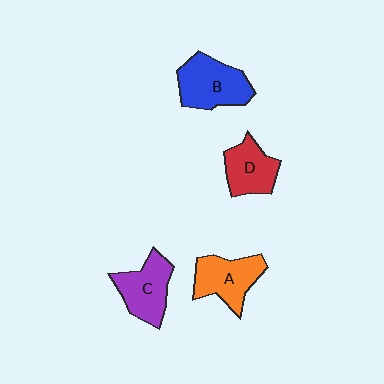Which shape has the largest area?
Shape B (blue).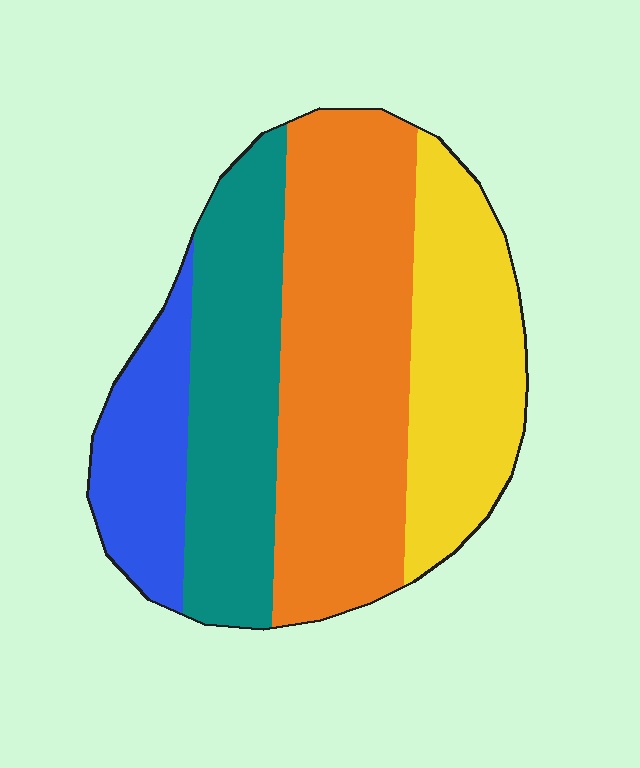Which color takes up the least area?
Blue, at roughly 15%.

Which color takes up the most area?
Orange, at roughly 40%.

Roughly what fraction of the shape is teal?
Teal takes up between a sixth and a third of the shape.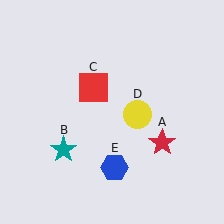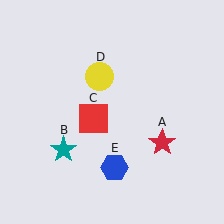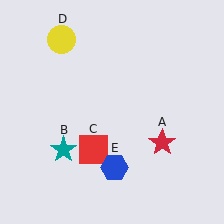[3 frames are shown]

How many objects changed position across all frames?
2 objects changed position: red square (object C), yellow circle (object D).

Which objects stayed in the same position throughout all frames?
Red star (object A) and teal star (object B) and blue hexagon (object E) remained stationary.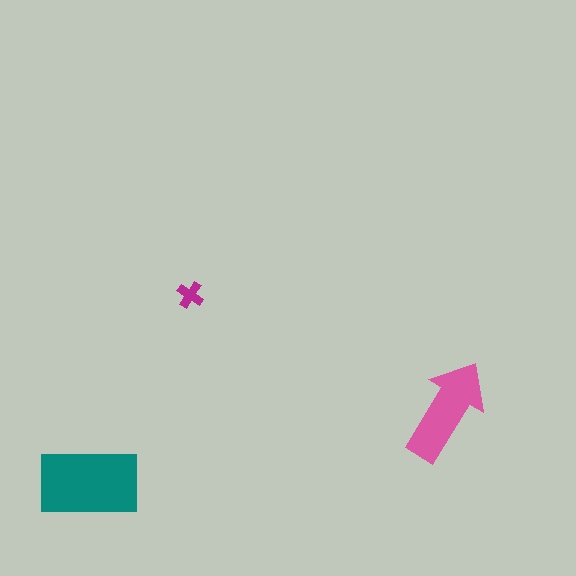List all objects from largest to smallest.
The teal rectangle, the pink arrow, the magenta cross.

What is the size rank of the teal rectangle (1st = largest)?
1st.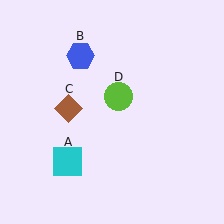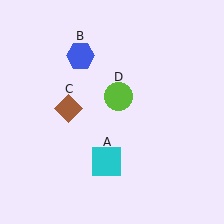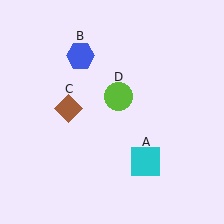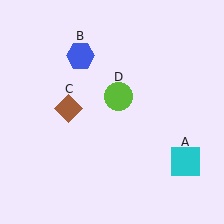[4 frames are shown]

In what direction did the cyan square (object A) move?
The cyan square (object A) moved right.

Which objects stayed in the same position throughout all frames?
Blue hexagon (object B) and brown diamond (object C) and lime circle (object D) remained stationary.